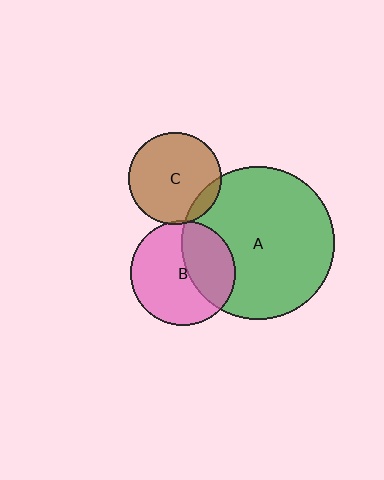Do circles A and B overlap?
Yes.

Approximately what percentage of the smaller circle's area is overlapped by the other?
Approximately 40%.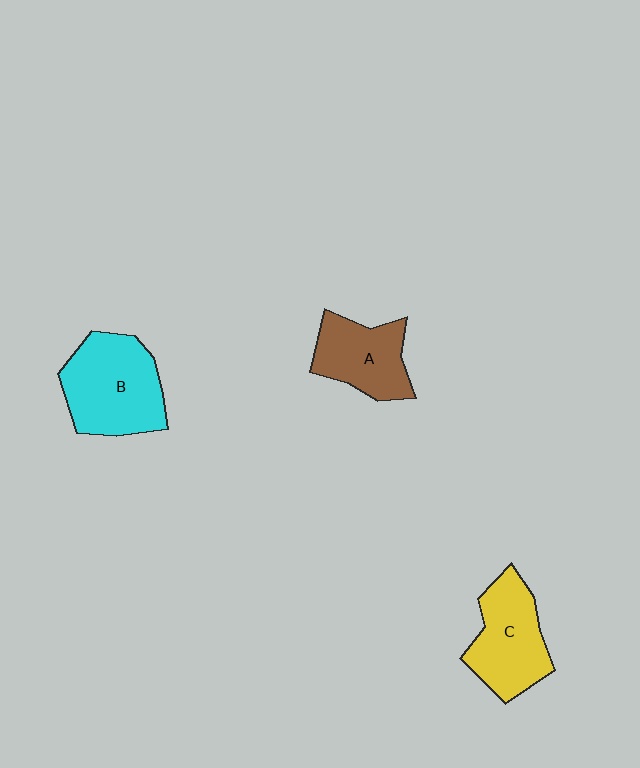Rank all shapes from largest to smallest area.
From largest to smallest: B (cyan), C (yellow), A (brown).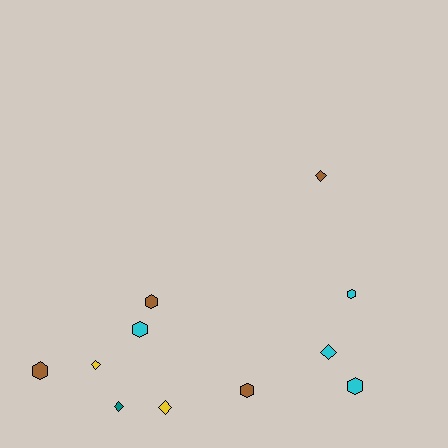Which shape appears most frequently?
Hexagon, with 6 objects.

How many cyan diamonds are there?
There is 1 cyan diamond.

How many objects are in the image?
There are 11 objects.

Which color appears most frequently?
Brown, with 4 objects.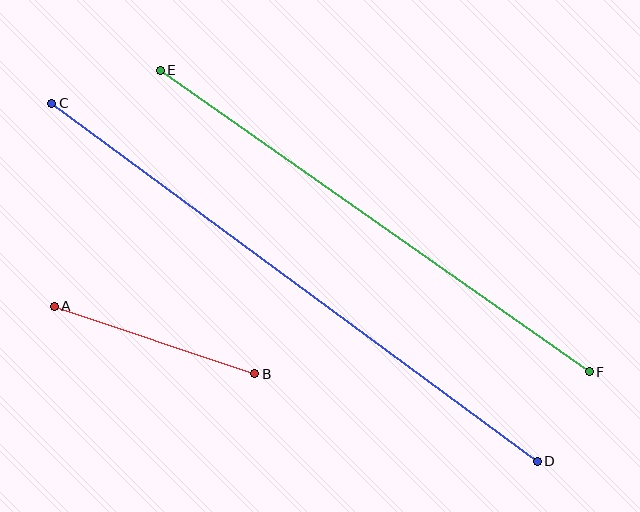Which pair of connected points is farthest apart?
Points C and D are farthest apart.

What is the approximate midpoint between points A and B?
The midpoint is at approximately (154, 340) pixels.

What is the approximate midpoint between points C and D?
The midpoint is at approximately (294, 282) pixels.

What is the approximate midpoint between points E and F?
The midpoint is at approximately (375, 221) pixels.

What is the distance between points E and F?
The distance is approximately 524 pixels.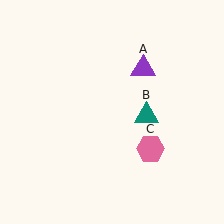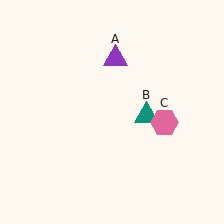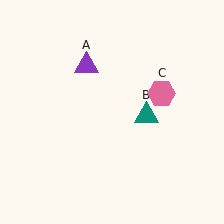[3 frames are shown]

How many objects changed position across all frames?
2 objects changed position: purple triangle (object A), pink hexagon (object C).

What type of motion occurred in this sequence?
The purple triangle (object A), pink hexagon (object C) rotated counterclockwise around the center of the scene.